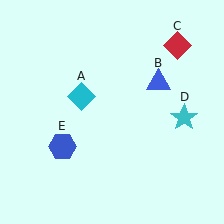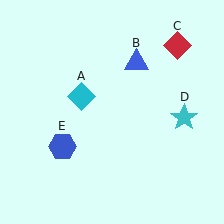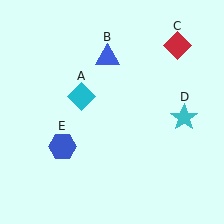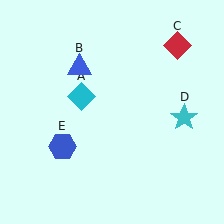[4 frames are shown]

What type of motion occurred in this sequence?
The blue triangle (object B) rotated counterclockwise around the center of the scene.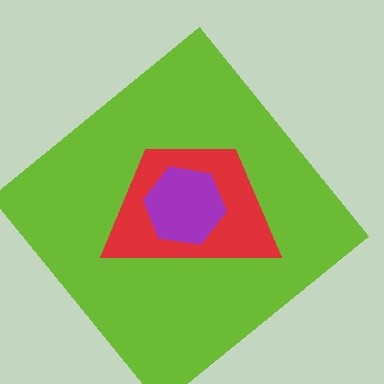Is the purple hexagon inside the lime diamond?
Yes.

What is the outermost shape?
The lime diamond.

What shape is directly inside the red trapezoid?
The purple hexagon.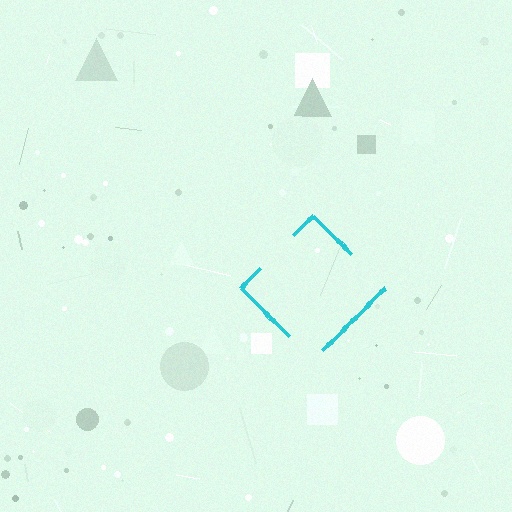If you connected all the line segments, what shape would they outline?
They would outline a diamond.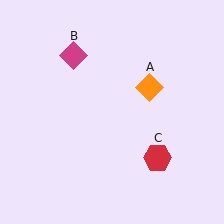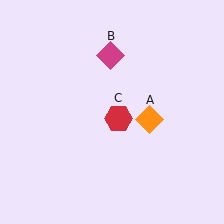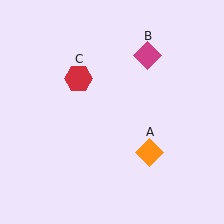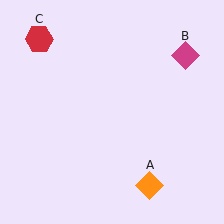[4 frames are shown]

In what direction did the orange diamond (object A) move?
The orange diamond (object A) moved down.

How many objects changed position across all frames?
3 objects changed position: orange diamond (object A), magenta diamond (object B), red hexagon (object C).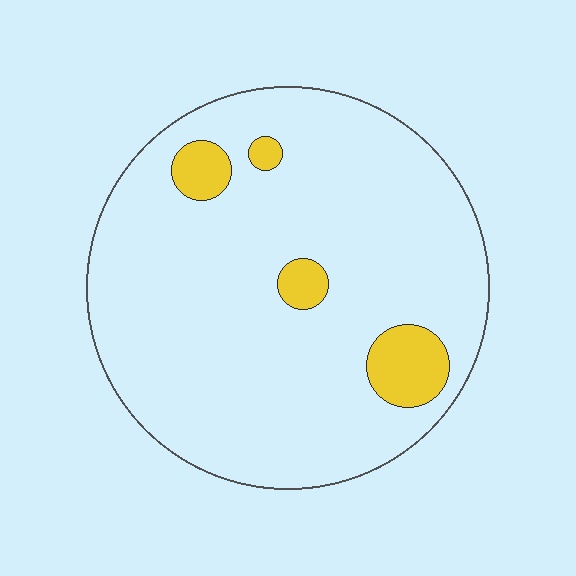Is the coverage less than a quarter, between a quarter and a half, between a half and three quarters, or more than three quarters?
Less than a quarter.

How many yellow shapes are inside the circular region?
4.